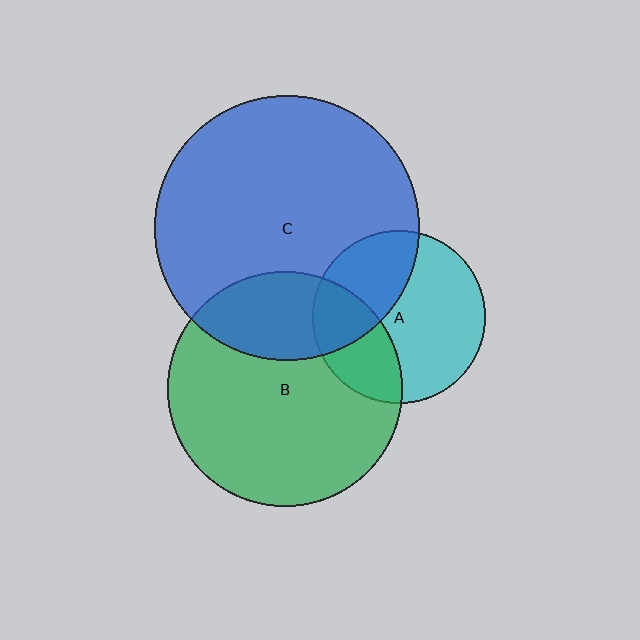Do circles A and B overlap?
Yes.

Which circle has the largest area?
Circle C (blue).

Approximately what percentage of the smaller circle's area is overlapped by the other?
Approximately 30%.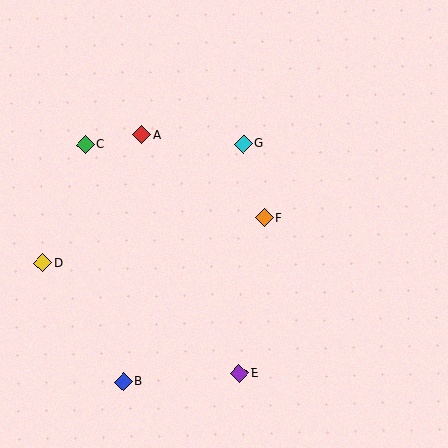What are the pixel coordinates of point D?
Point D is at (42, 263).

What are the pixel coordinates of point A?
Point A is at (141, 135).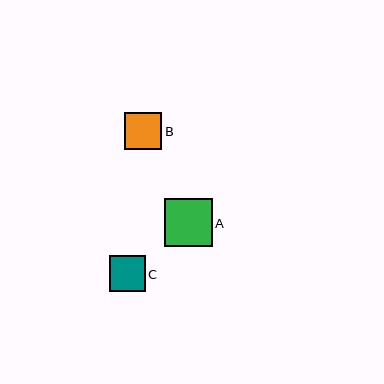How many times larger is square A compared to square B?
Square A is approximately 1.3 times the size of square B.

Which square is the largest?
Square A is the largest with a size of approximately 48 pixels.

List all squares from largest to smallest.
From largest to smallest: A, B, C.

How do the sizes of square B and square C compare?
Square B and square C are approximately the same size.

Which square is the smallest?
Square C is the smallest with a size of approximately 35 pixels.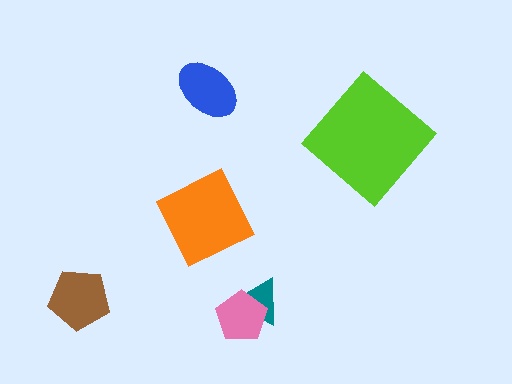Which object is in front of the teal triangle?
The pink pentagon is in front of the teal triangle.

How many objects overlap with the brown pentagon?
0 objects overlap with the brown pentagon.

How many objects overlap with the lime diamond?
0 objects overlap with the lime diamond.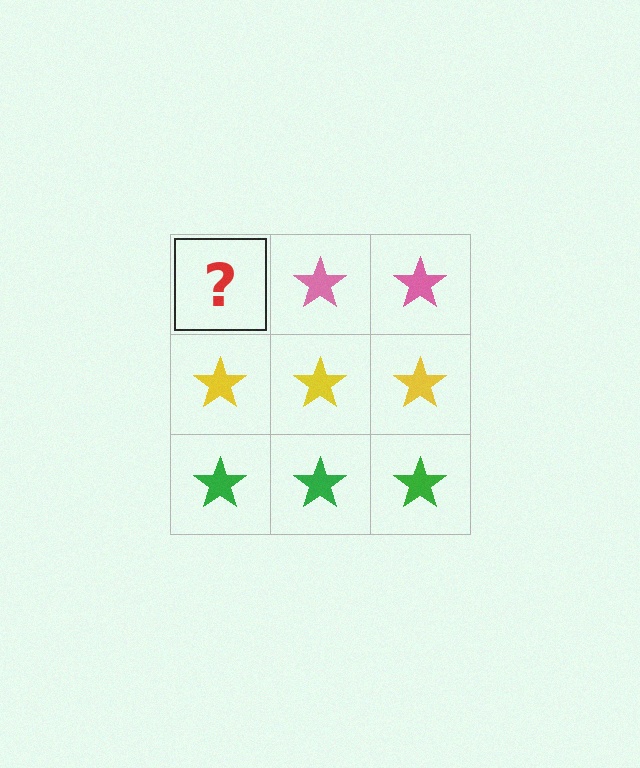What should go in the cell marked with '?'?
The missing cell should contain a pink star.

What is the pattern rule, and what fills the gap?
The rule is that each row has a consistent color. The gap should be filled with a pink star.